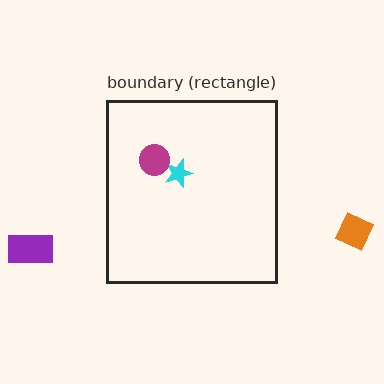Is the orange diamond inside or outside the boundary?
Outside.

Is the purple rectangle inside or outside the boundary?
Outside.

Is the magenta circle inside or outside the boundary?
Inside.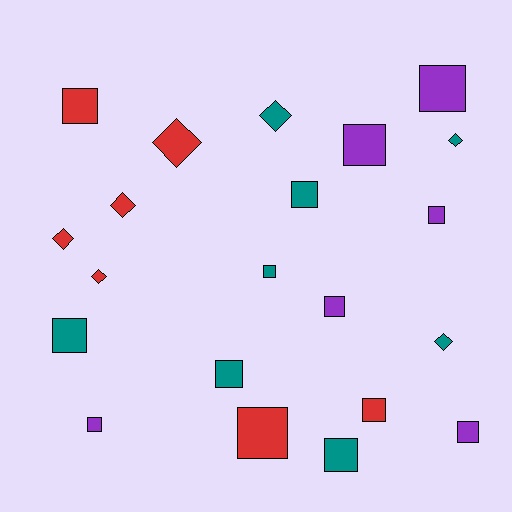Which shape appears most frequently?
Square, with 14 objects.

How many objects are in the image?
There are 21 objects.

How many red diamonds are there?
There are 4 red diamonds.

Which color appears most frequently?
Teal, with 8 objects.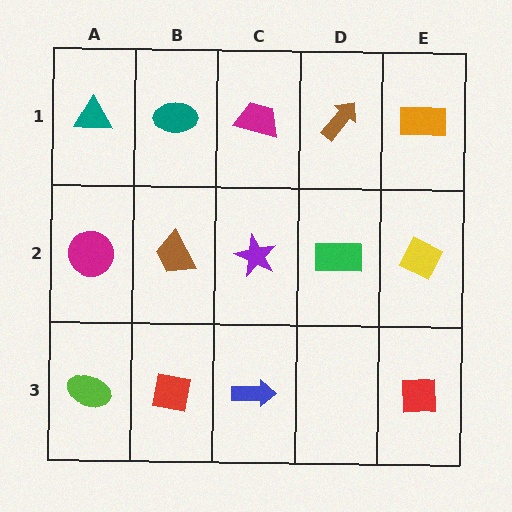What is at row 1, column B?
A teal ellipse.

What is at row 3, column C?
A blue arrow.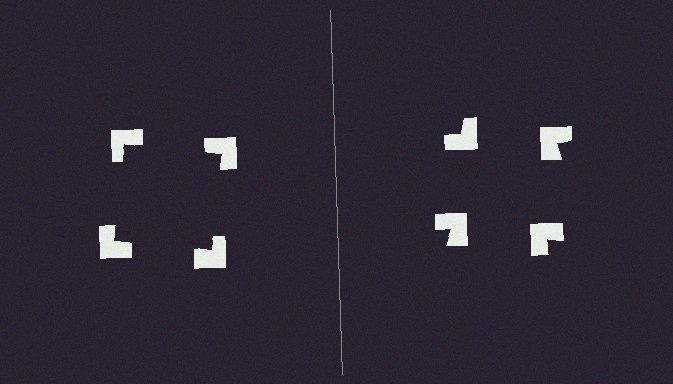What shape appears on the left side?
An illusory square.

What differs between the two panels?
The notched squares are positioned identically on both sides; only the wedge orientations differ. On the left they align to a square; on the right they are misaligned.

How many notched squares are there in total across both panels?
8 — 4 on each side.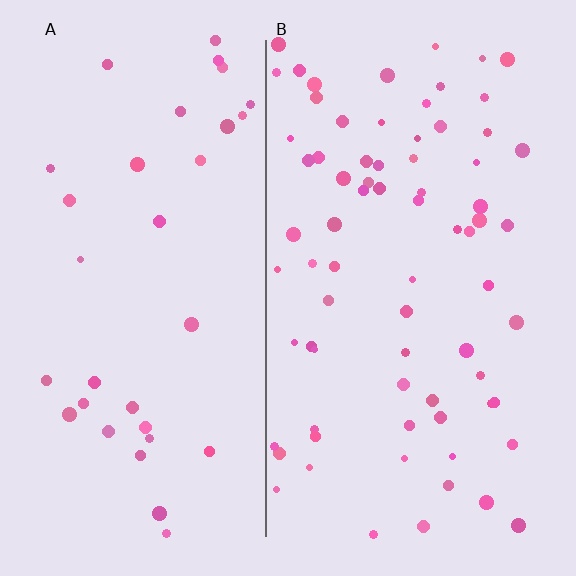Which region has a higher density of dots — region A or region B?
B (the right).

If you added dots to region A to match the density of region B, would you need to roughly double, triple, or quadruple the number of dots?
Approximately double.